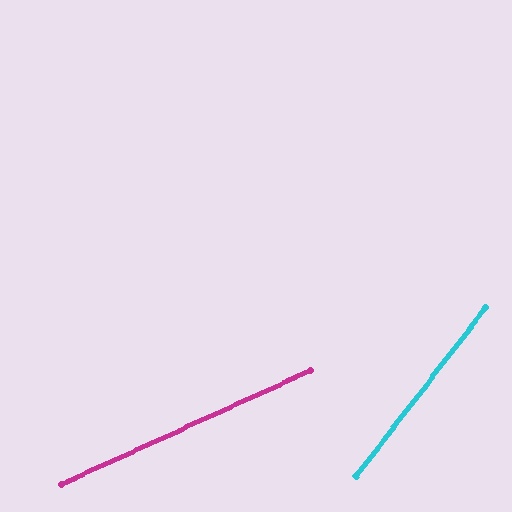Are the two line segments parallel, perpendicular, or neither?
Neither parallel nor perpendicular — they differ by about 28°.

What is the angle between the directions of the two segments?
Approximately 28 degrees.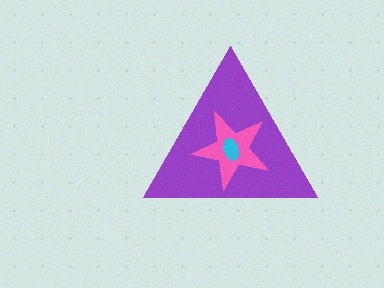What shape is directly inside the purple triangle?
The pink star.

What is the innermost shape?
The cyan ellipse.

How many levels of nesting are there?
3.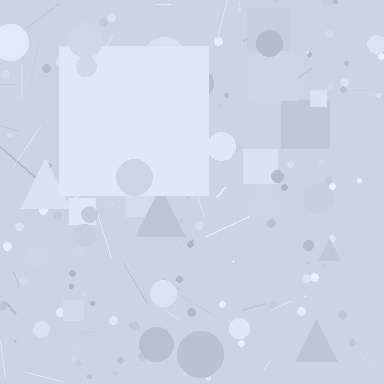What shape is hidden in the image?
A square is hidden in the image.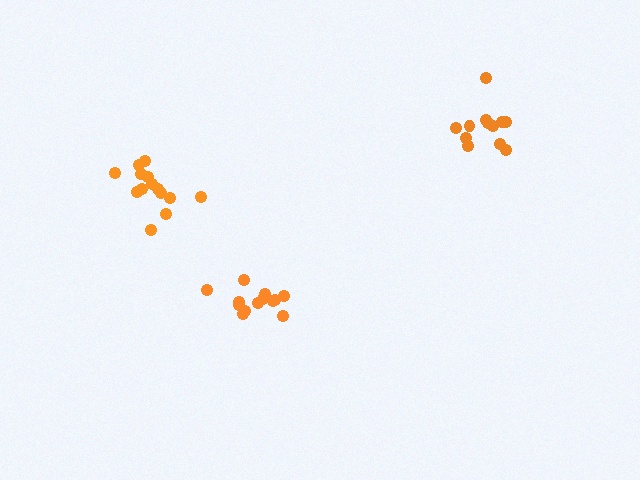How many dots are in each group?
Group 1: 14 dots, Group 2: 14 dots, Group 3: 12 dots (40 total).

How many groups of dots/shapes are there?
There are 3 groups.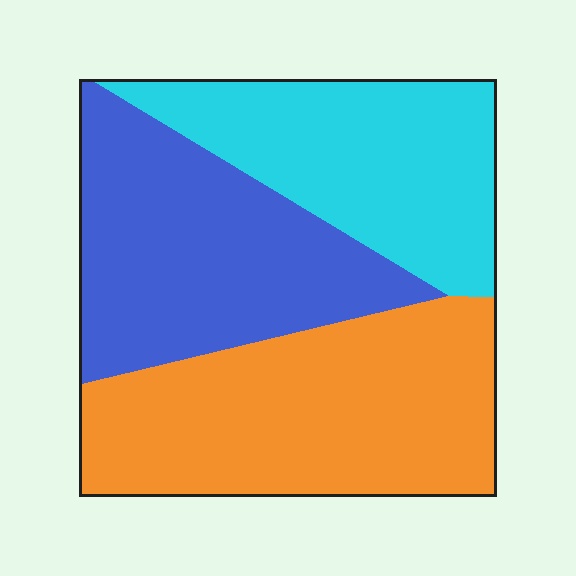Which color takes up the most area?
Orange, at roughly 40%.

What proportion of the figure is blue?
Blue covers 33% of the figure.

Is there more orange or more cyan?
Orange.